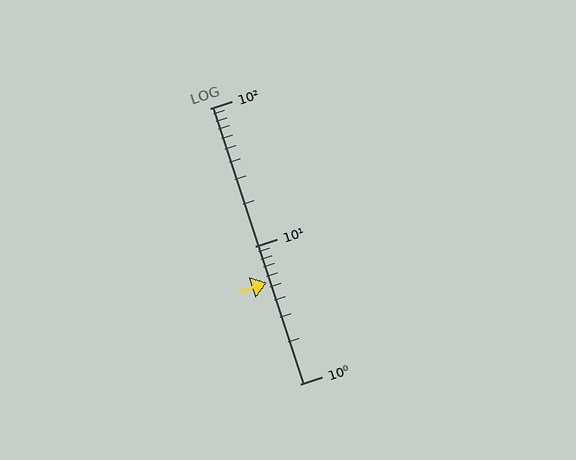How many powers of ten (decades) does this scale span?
The scale spans 2 decades, from 1 to 100.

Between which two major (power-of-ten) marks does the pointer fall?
The pointer is between 1 and 10.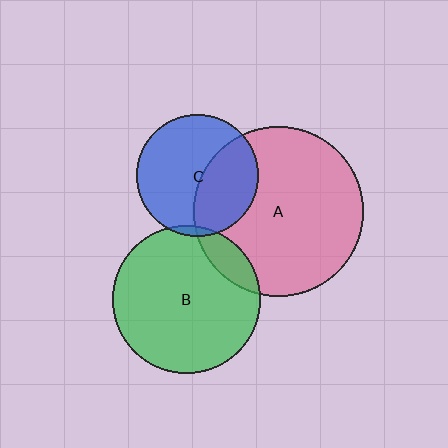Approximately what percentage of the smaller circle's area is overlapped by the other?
Approximately 5%.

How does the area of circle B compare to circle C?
Approximately 1.5 times.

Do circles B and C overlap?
Yes.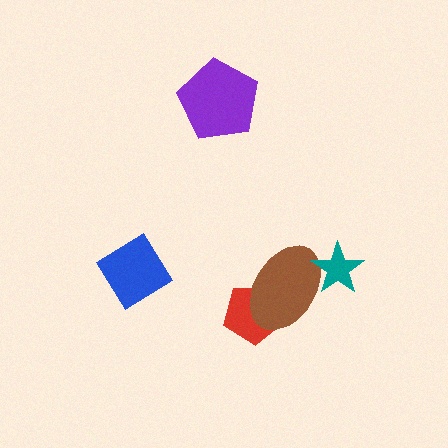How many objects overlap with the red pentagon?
1 object overlaps with the red pentagon.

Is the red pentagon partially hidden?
Yes, it is partially covered by another shape.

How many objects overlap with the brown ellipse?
2 objects overlap with the brown ellipse.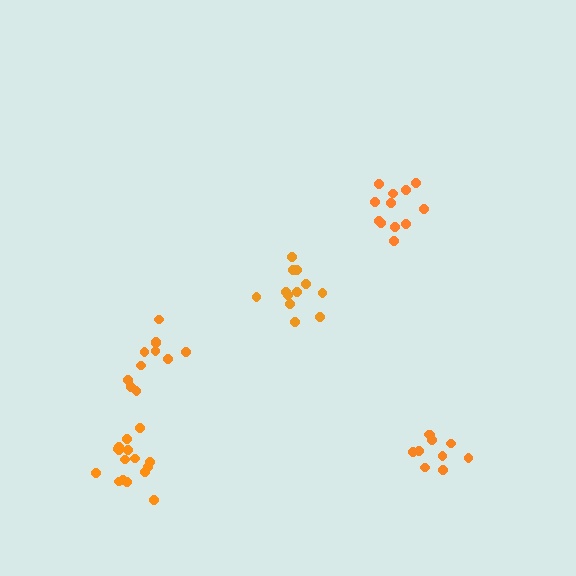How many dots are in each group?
Group 1: 12 dots, Group 2: 11 dots, Group 3: 10 dots, Group 4: 12 dots, Group 5: 16 dots (61 total).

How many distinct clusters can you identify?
There are 5 distinct clusters.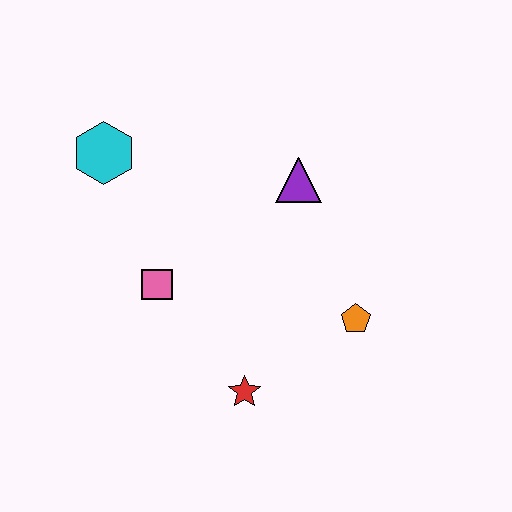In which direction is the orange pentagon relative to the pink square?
The orange pentagon is to the right of the pink square.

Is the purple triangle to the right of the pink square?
Yes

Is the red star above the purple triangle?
No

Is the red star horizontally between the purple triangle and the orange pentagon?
No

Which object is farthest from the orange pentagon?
The cyan hexagon is farthest from the orange pentagon.